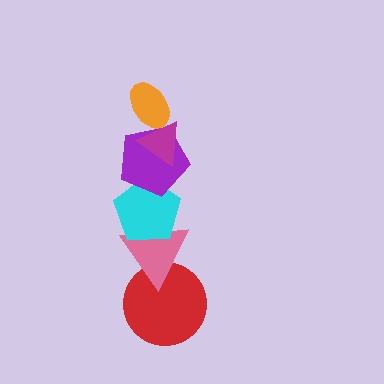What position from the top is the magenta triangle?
The magenta triangle is 2nd from the top.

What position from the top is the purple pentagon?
The purple pentagon is 3rd from the top.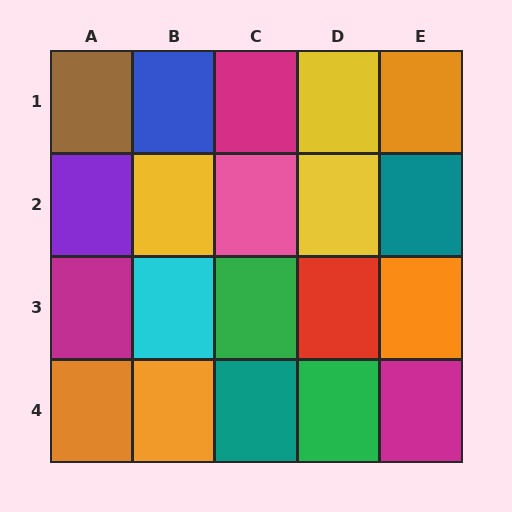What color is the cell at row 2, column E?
Teal.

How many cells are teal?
2 cells are teal.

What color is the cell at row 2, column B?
Yellow.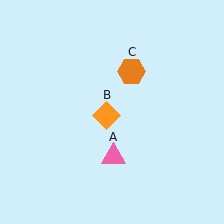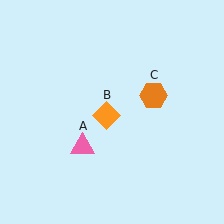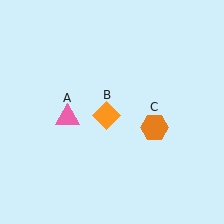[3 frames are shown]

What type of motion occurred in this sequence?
The pink triangle (object A), orange hexagon (object C) rotated clockwise around the center of the scene.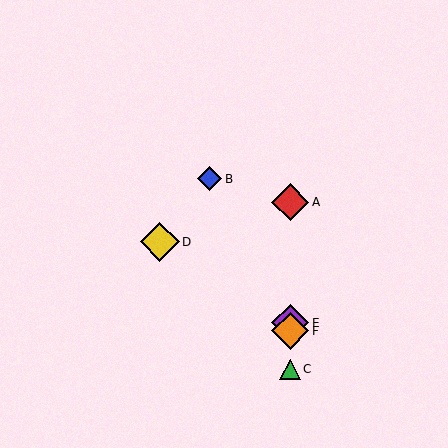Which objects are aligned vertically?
Objects A, C, E, F are aligned vertically.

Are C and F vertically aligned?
Yes, both are at x≈290.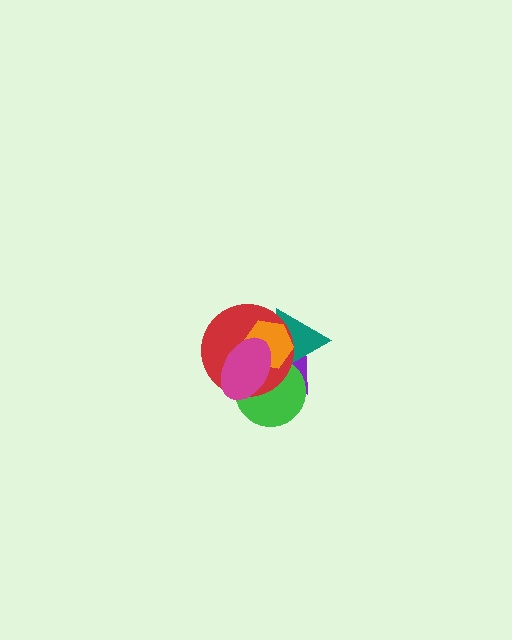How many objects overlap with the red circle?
5 objects overlap with the red circle.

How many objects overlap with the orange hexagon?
5 objects overlap with the orange hexagon.